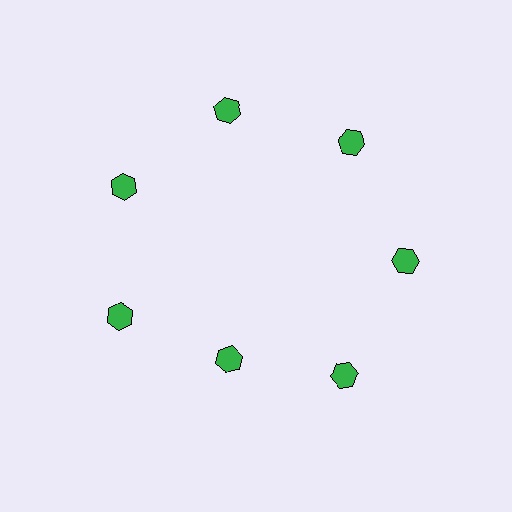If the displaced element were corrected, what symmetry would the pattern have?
It would have 7-fold rotational symmetry — the pattern would map onto itself every 51 degrees.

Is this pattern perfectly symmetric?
No. The 7 green hexagons are arranged in a ring, but one element near the 6 o'clock position is pulled inward toward the center, breaking the 7-fold rotational symmetry.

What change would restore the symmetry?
The symmetry would be restored by moving it outward, back onto the ring so that all 7 hexagons sit at equal angles and equal distance from the center.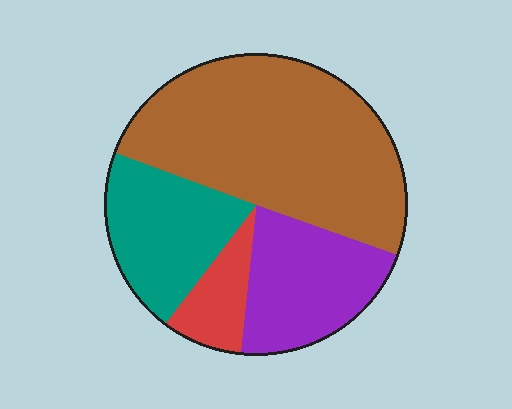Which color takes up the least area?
Red, at roughly 10%.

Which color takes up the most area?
Brown, at roughly 50%.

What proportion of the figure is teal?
Teal takes up about one fifth (1/5) of the figure.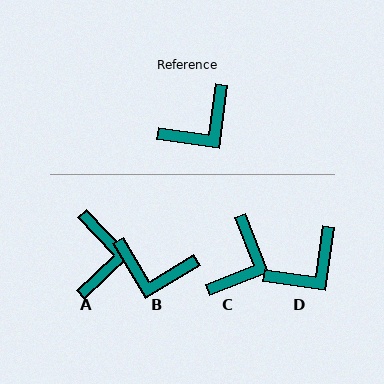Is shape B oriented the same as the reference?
No, it is off by about 51 degrees.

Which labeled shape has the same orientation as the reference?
D.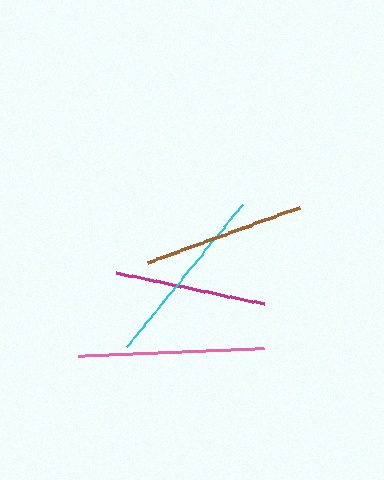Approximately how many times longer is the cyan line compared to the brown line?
The cyan line is approximately 1.1 times the length of the brown line.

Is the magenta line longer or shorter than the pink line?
The pink line is longer than the magenta line.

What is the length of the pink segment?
The pink segment is approximately 186 pixels long.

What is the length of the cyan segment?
The cyan segment is approximately 183 pixels long.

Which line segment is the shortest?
The magenta line is the shortest at approximately 150 pixels.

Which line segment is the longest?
The pink line is the longest at approximately 186 pixels.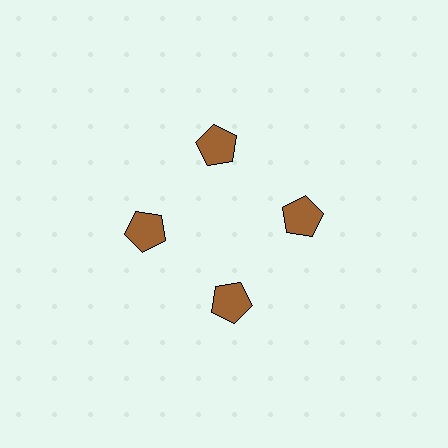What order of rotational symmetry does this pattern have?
This pattern has 4-fold rotational symmetry.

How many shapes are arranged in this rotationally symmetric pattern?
There are 4 shapes, arranged in 4 groups of 1.